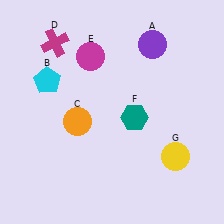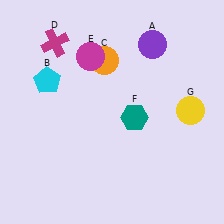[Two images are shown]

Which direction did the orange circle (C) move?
The orange circle (C) moved up.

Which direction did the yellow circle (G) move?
The yellow circle (G) moved up.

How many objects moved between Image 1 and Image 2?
2 objects moved between the two images.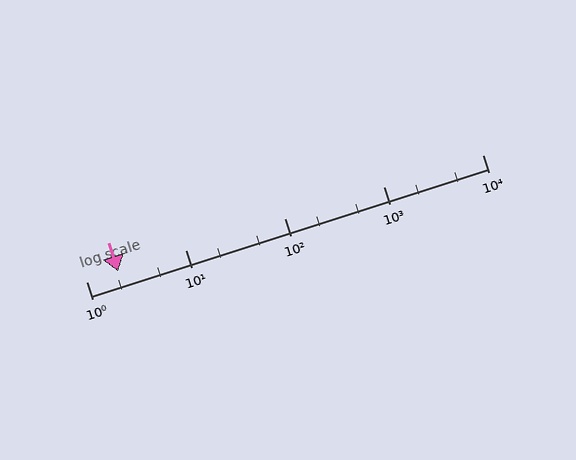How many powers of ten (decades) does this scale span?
The scale spans 4 decades, from 1 to 10000.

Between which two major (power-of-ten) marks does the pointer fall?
The pointer is between 1 and 10.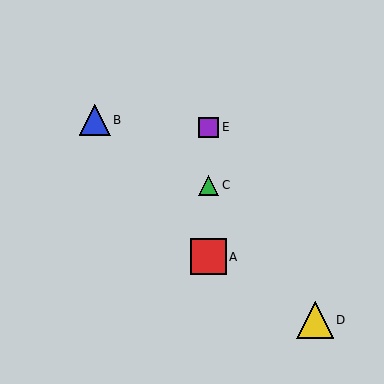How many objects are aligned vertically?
3 objects (A, C, E) are aligned vertically.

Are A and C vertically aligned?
Yes, both are at x≈209.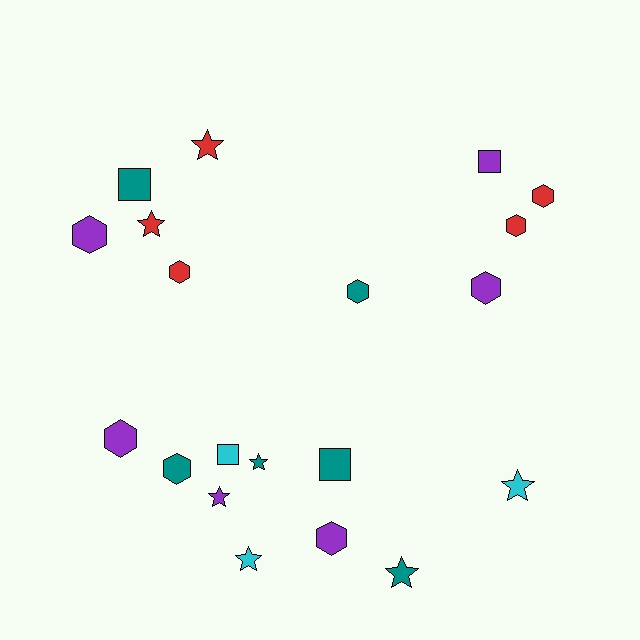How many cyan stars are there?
There are 2 cyan stars.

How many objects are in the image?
There are 20 objects.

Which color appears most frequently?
Teal, with 6 objects.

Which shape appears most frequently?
Hexagon, with 9 objects.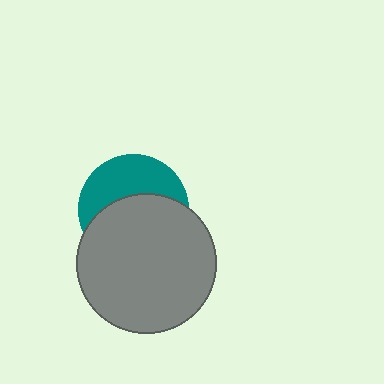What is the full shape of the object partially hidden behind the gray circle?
The partially hidden object is a teal circle.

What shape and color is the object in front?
The object in front is a gray circle.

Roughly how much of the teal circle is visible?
A small part of it is visible (roughly 42%).